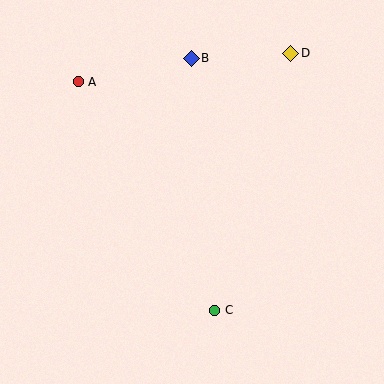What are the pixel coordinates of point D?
Point D is at (291, 53).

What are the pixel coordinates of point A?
Point A is at (78, 82).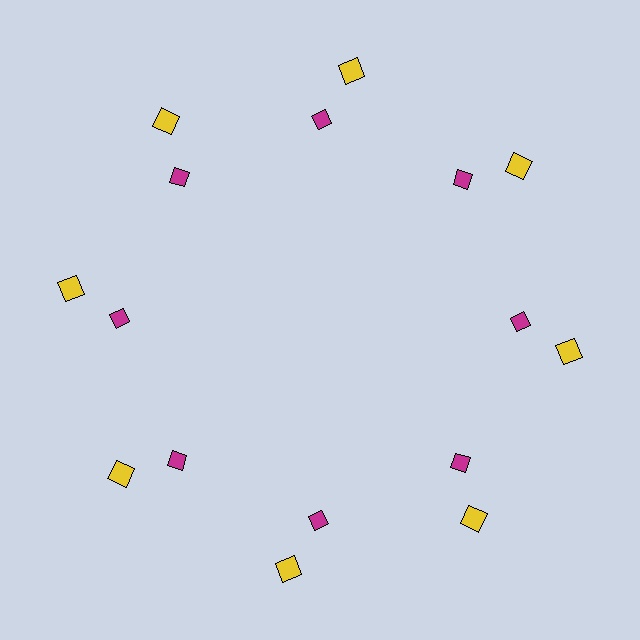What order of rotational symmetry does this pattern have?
This pattern has 8-fold rotational symmetry.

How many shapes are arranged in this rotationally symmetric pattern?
There are 16 shapes, arranged in 8 groups of 2.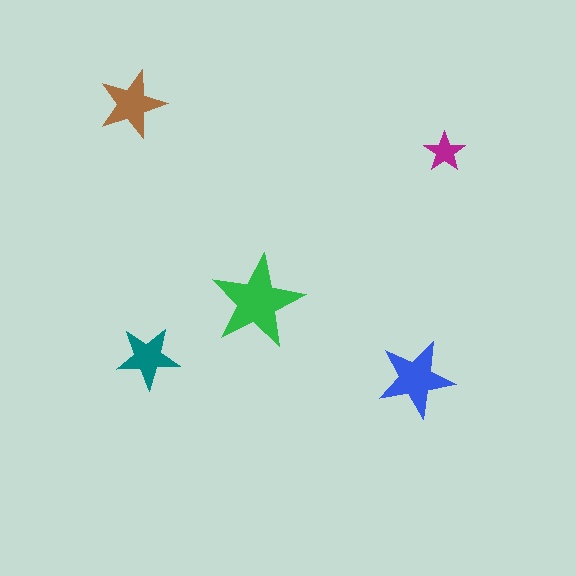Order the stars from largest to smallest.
the green one, the blue one, the brown one, the teal one, the magenta one.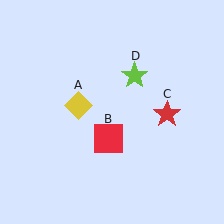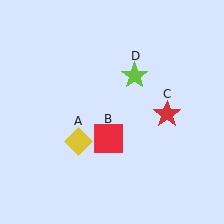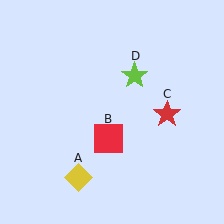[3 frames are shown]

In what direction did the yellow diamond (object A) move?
The yellow diamond (object A) moved down.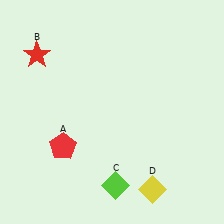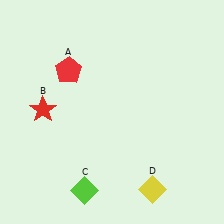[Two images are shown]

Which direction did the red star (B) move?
The red star (B) moved down.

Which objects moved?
The objects that moved are: the red pentagon (A), the red star (B), the lime diamond (C).